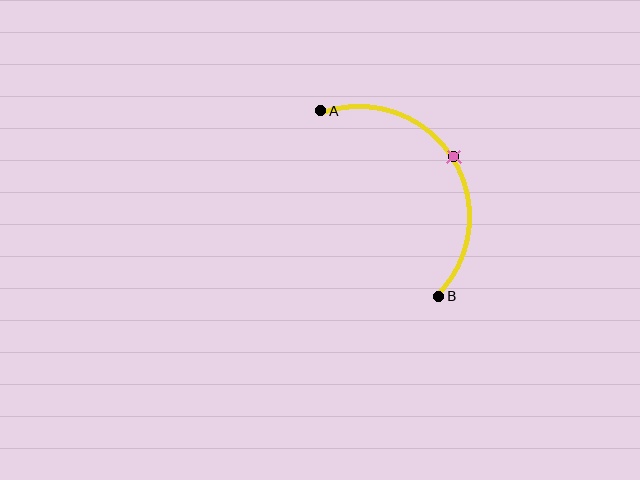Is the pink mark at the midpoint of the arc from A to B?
Yes. The pink mark lies on the arc at equal arc-length from both A and B — it is the arc midpoint.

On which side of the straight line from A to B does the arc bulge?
The arc bulges to the right of the straight line connecting A and B.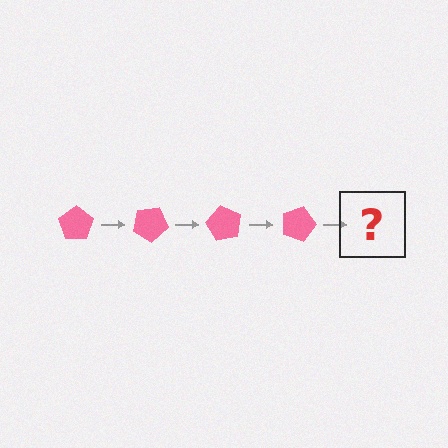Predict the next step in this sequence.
The next step is a pink pentagon rotated 120 degrees.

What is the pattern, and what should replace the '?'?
The pattern is that the pentagon rotates 30 degrees each step. The '?' should be a pink pentagon rotated 120 degrees.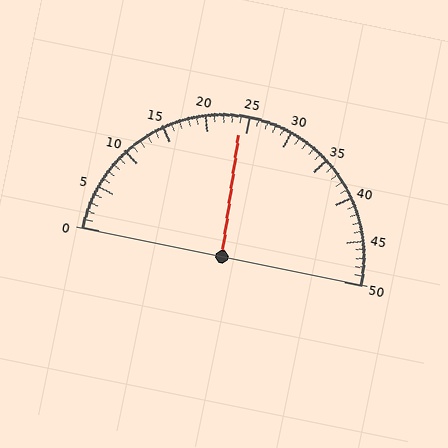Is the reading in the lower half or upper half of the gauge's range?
The reading is in the lower half of the range (0 to 50).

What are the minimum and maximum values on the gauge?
The gauge ranges from 0 to 50.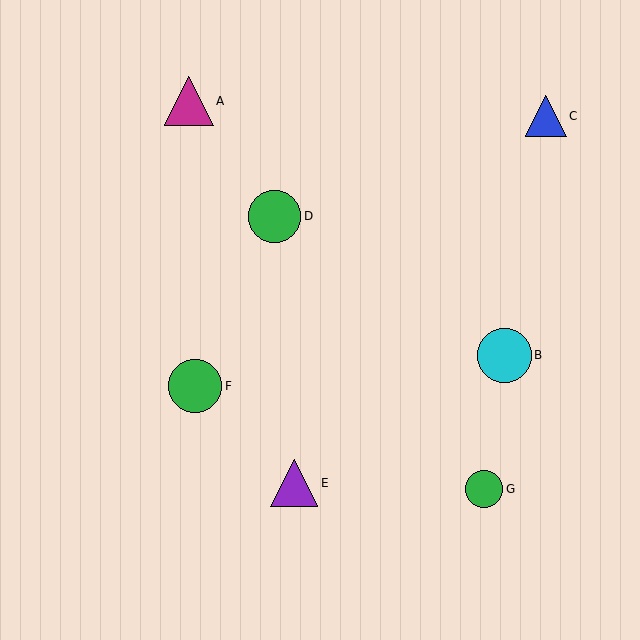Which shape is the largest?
The cyan circle (labeled B) is the largest.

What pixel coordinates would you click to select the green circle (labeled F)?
Click at (195, 386) to select the green circle F.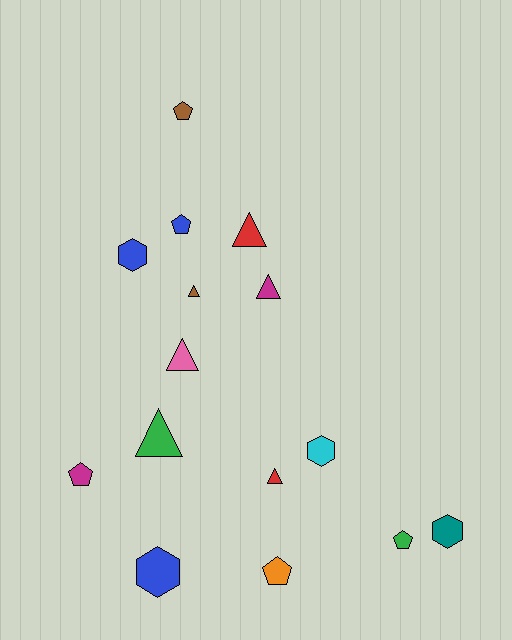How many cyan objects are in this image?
There is 1 cyan object.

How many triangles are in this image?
There are 6 triangles.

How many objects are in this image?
There are 15 objects.